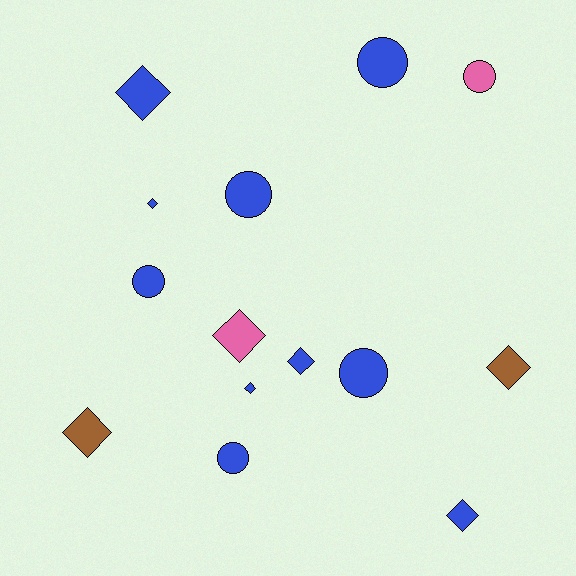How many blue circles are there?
There are 5 blue circles.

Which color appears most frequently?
Blue, with 10 objects.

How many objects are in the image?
There are 14 objects.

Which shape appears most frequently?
Diamond, with 8 objects.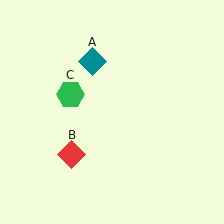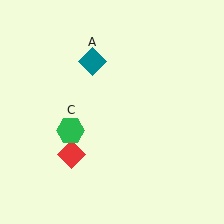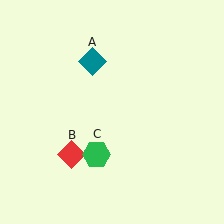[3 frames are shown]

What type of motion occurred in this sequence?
The green hexagon (object C) rotated counterclockwise around the center of the scene.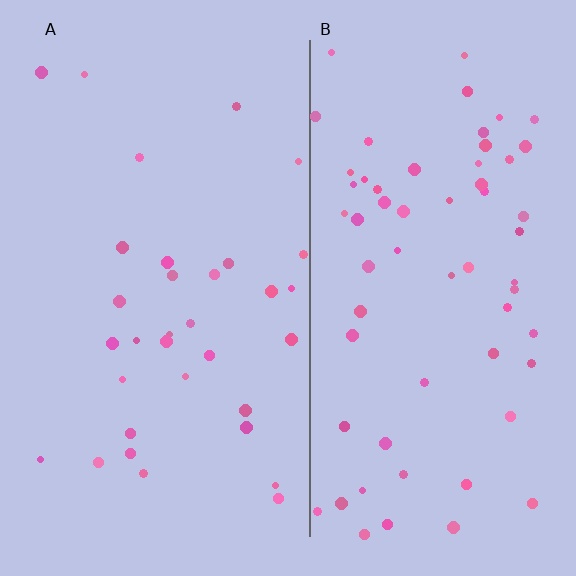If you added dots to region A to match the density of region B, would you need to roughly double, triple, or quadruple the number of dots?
Approximately double.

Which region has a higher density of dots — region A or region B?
B (the right).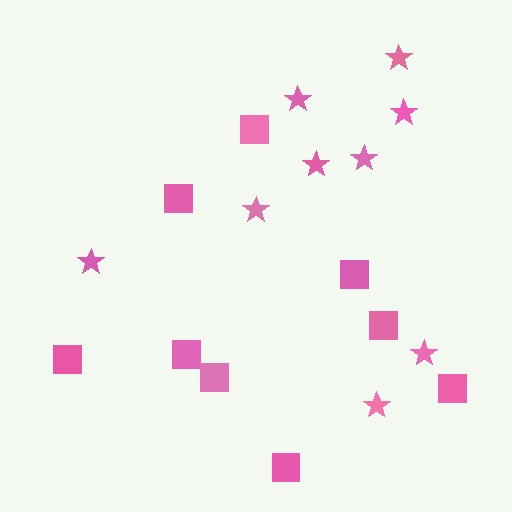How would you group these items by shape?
There are 2 groups: one group of stars (9) and one group of squares (9).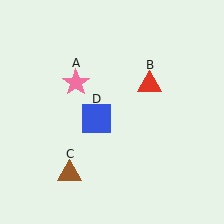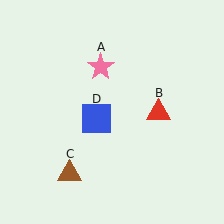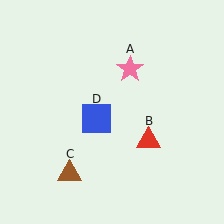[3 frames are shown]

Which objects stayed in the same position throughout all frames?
Brown triangle (object C) and blue square (object D) remained stationary.